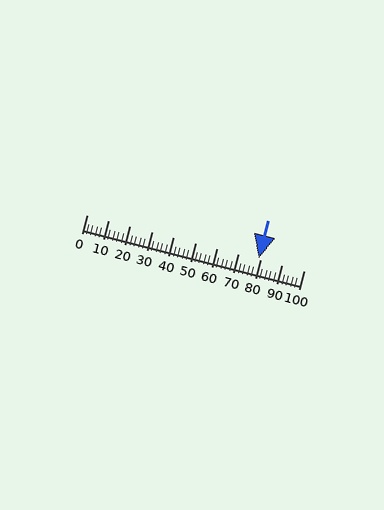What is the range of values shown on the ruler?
The ruler shows values from 0 to 100.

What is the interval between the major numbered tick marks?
The major tick marks are spaced 10 units apart.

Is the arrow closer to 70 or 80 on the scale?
The arrow is closer to 80.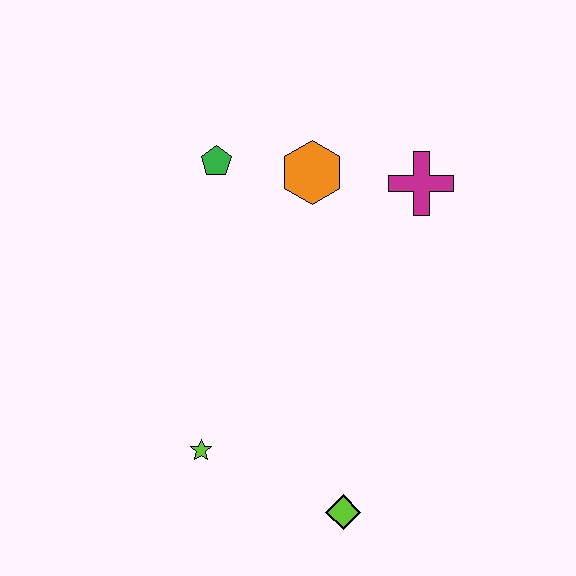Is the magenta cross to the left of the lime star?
No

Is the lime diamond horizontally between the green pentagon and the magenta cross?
Yes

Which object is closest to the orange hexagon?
The green pentagon is closest to the orange hexagon.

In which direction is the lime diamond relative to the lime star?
The lime diamond is to the right of the lime star.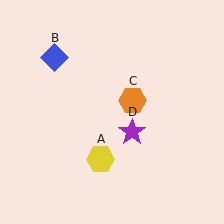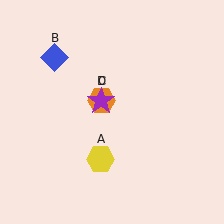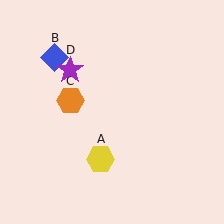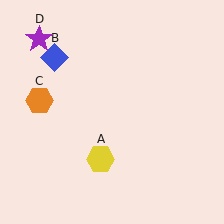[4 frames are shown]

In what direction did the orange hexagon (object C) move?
The orange hexagon (object C) moved left.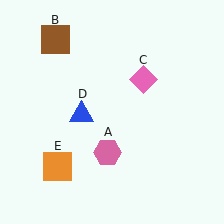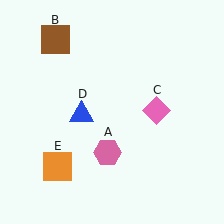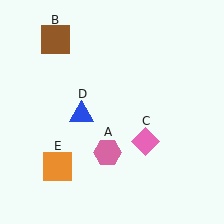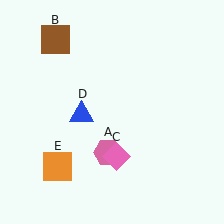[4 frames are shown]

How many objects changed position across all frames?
1 object changed position: pink diamond (object C).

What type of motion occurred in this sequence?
The pink diamond (object C) rotated clockwise around the center of the scene.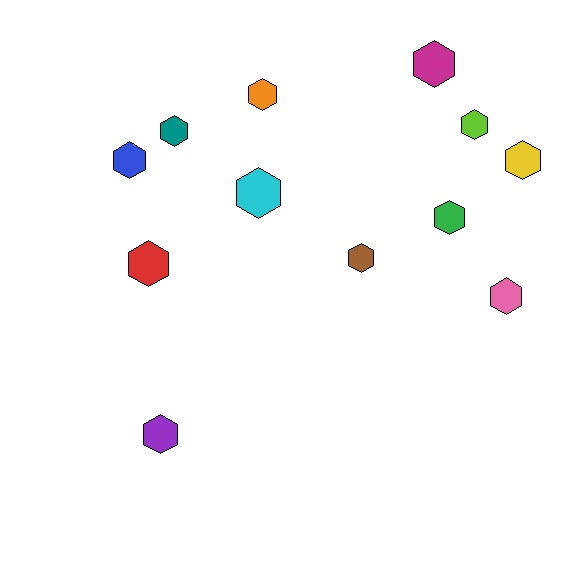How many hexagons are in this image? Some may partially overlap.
There are 12 hexagons.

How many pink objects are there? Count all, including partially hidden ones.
There is 1 pink object.